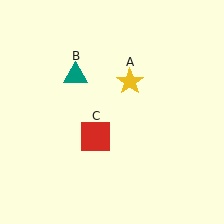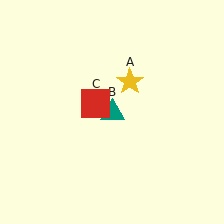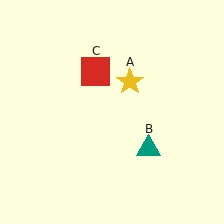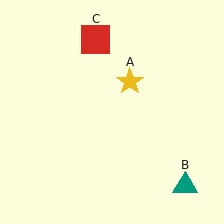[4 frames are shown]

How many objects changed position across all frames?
2 objects changed position: teal triangle (object B), red square (object C).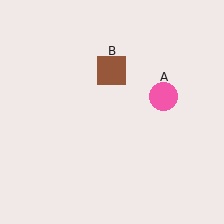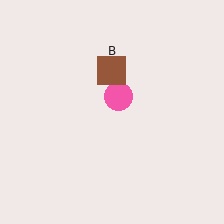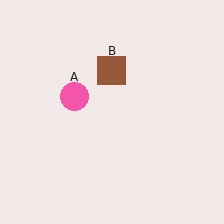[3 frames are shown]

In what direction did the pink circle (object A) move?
The pink circle (object A) moved left.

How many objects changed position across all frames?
1 object changed position: pink circle (object A).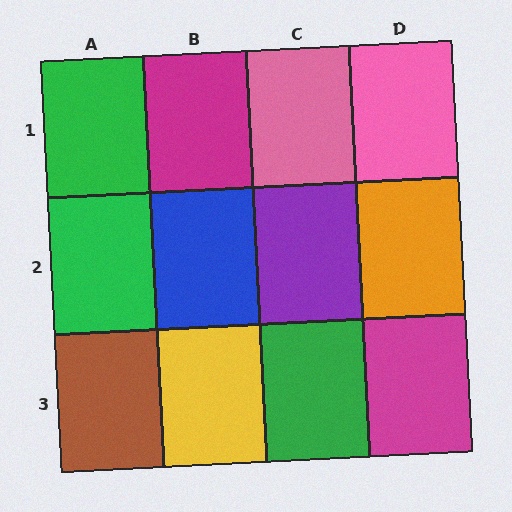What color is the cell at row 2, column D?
Orange.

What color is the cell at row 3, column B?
Yellow.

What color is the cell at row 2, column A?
Green.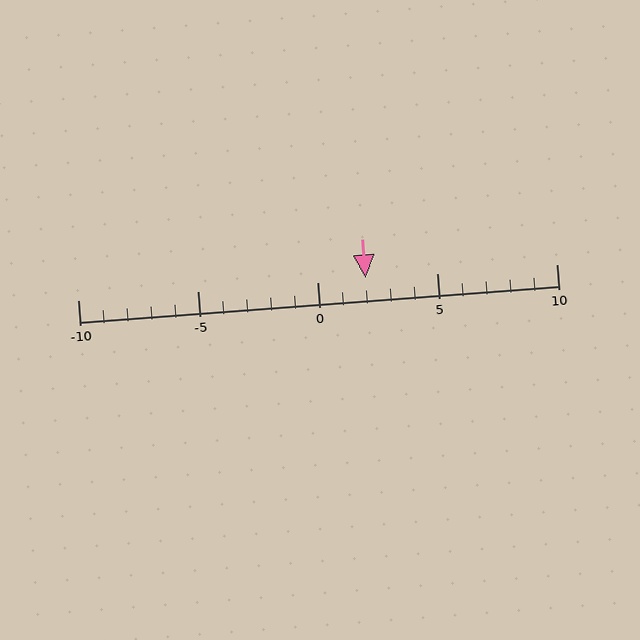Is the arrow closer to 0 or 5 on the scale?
The arrow is closer to 0.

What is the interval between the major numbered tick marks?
The major tick marks are spaced 5 units apart.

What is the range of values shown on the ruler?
The ruler shows values from -10 to 10.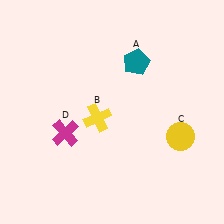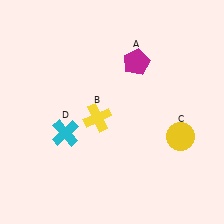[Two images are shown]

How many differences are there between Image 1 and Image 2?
There are 2 differences between the two images.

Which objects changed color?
A changed from teal to magenta. D changed from magenta to cyan.